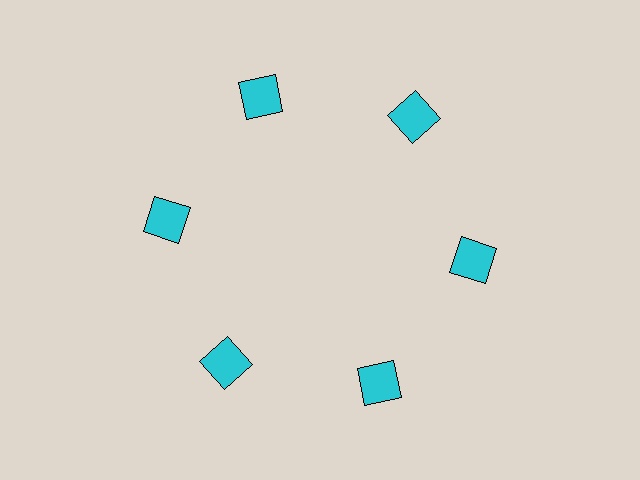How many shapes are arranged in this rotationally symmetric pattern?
There are 6 shapes, arranged in 6 groups of 1.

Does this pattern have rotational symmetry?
Yes, this pattern has 6-fold rotational symmetry. It looks the same after rotating 60 degrees around the center.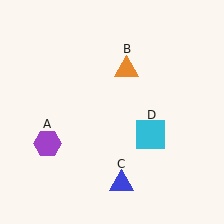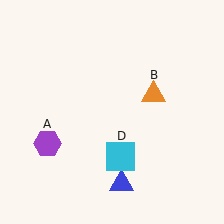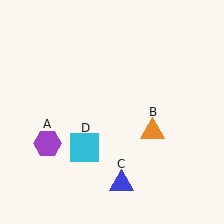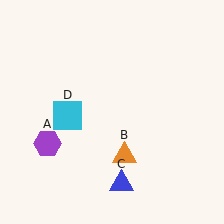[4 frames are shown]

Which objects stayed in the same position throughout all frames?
Purple hexagon (object A) and blue triangle (object C) remained stationary.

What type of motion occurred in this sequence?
The orange triangle (object B), cyan square (object D) rotated clockwise around the center of the scene.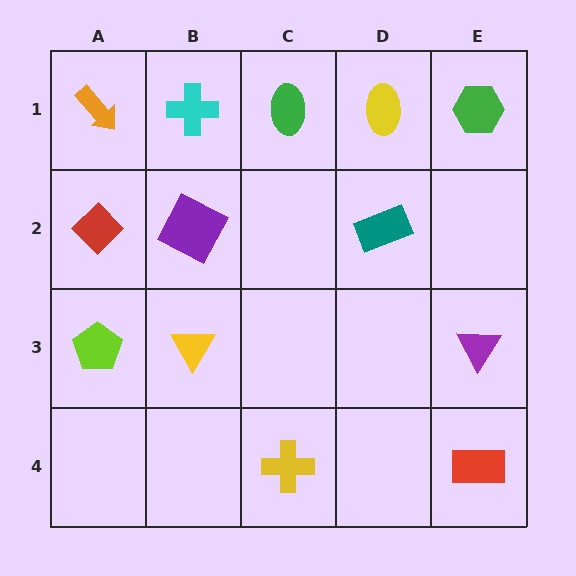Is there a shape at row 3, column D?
No, that cell is empty.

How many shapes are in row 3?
3 shapes.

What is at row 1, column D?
A yellow ellipse.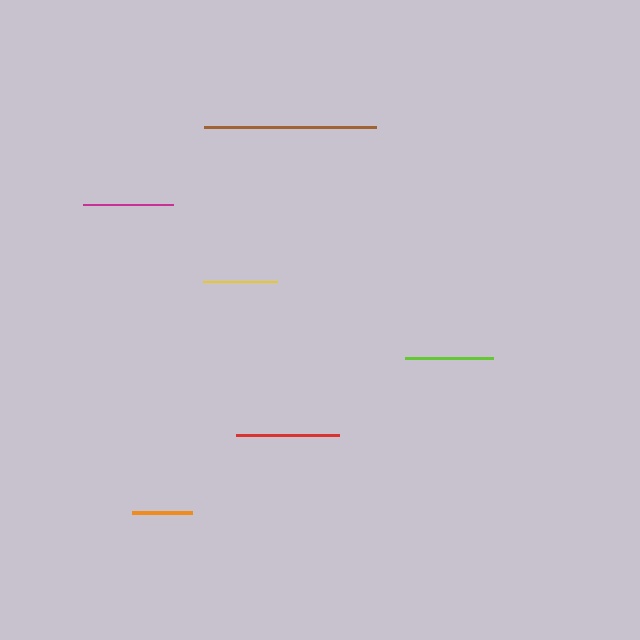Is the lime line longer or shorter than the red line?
The red line is longer than the lime line.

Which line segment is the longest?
The brown line is the longest at approximately 172 pixels.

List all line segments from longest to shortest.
From longest to shortest: brown, red, magenta, lime, yellow, orange.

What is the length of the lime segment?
The lime segment is approximately 88 pixels long.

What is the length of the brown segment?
The brown segment is approximately 172 pixels long.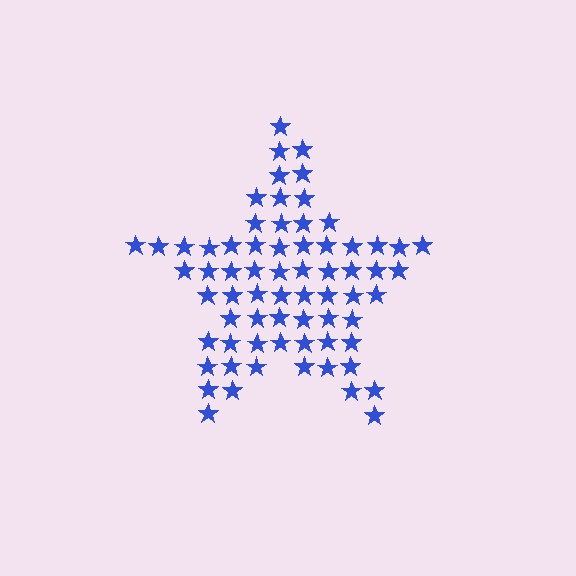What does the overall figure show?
The overall figure shows a star.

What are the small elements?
The small elements are stars.